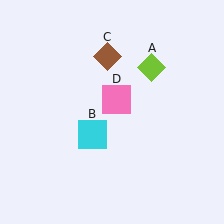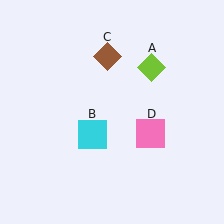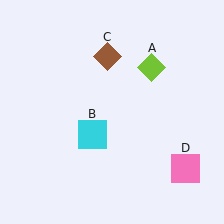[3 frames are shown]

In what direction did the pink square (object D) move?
The pink square (object D) moved down and to the right.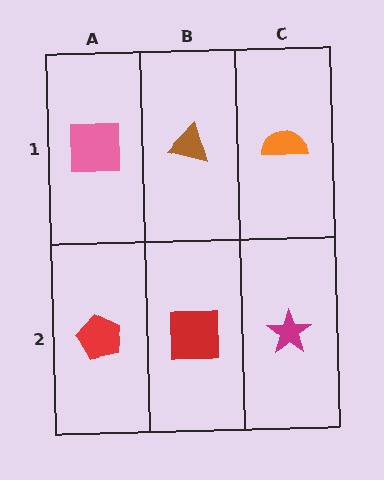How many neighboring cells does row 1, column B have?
3.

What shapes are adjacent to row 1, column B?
A red square (row 2, column B), a pink square (row 1, column A), an orange semicircle (row 1, column C).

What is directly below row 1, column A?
A red pentagon.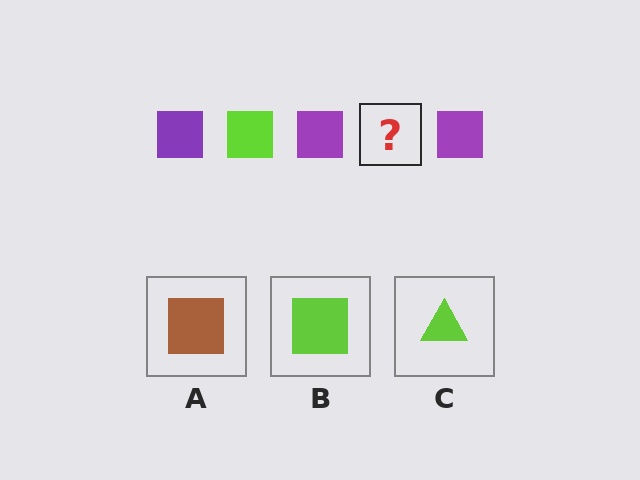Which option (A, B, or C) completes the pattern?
B.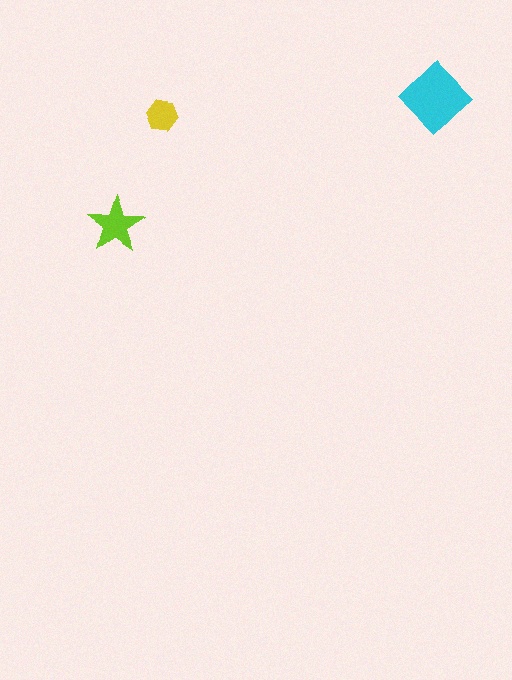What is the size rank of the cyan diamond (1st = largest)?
1st.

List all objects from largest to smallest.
The cyan diamond, the lime star, the yellow hexagon.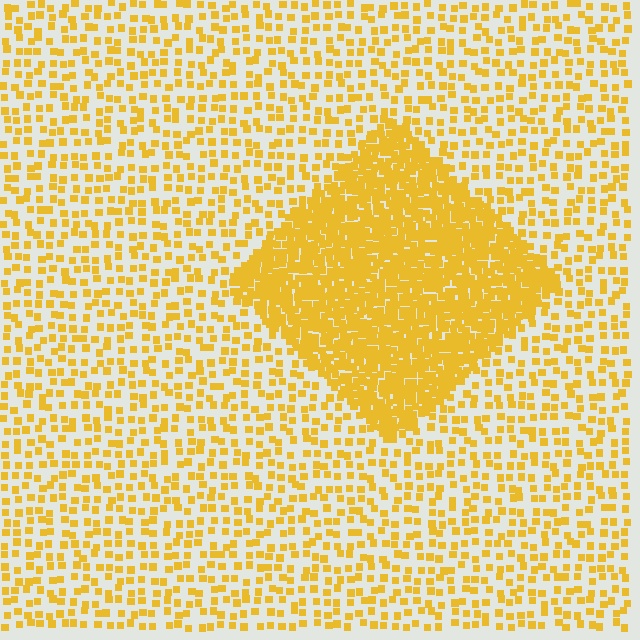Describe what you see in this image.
The image contains small yellow elements arranged at two different densities. A diamond-shaped region is visible where the elements are more densely packed than the surrounding area.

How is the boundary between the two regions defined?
The boundary is defined by a change in element density (approximately 3.1x ratio). All elements are the same color, size, and shape.